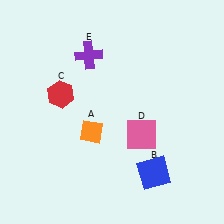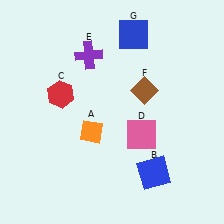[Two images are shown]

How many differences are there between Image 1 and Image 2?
There are 2 differences between the two images.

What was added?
A brown diamond (F), a blue square (G) were added in Image 2.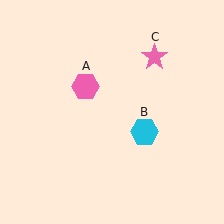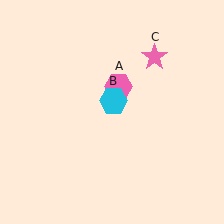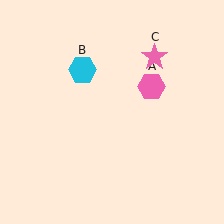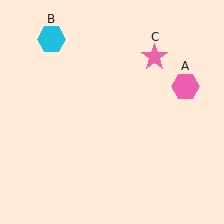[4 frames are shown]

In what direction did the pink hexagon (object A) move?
The pink hexagon (object A) moved right.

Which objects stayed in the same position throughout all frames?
Pink star (object C) remained stationary.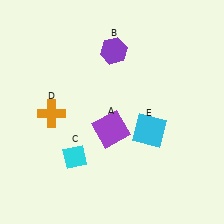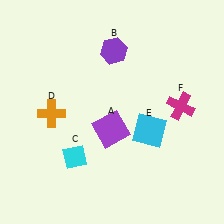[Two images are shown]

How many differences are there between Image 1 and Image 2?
There is 1 difference between the two images.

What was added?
A magenta cross (F) was added in Image 2.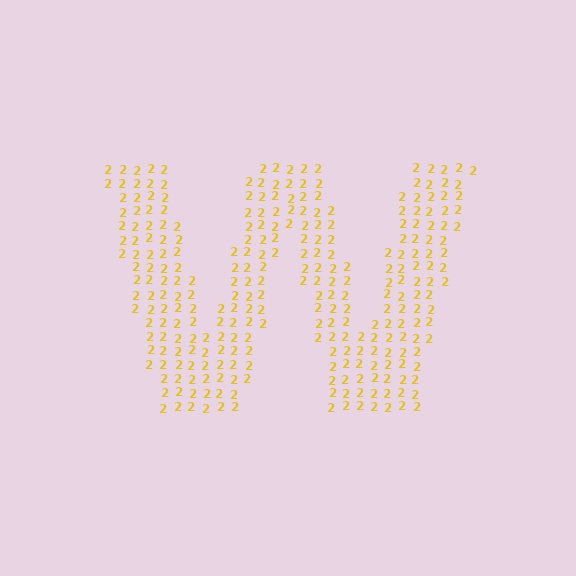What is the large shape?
The large shape is the letter W.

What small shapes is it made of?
It is made of small digit 2's.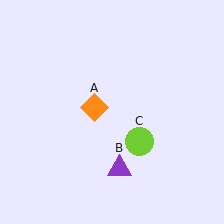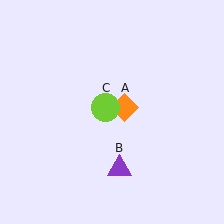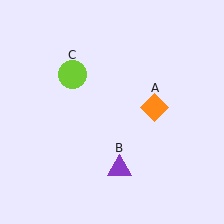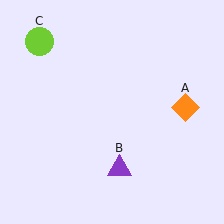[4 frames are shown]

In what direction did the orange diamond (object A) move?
The orange diamond (object A) moved right.